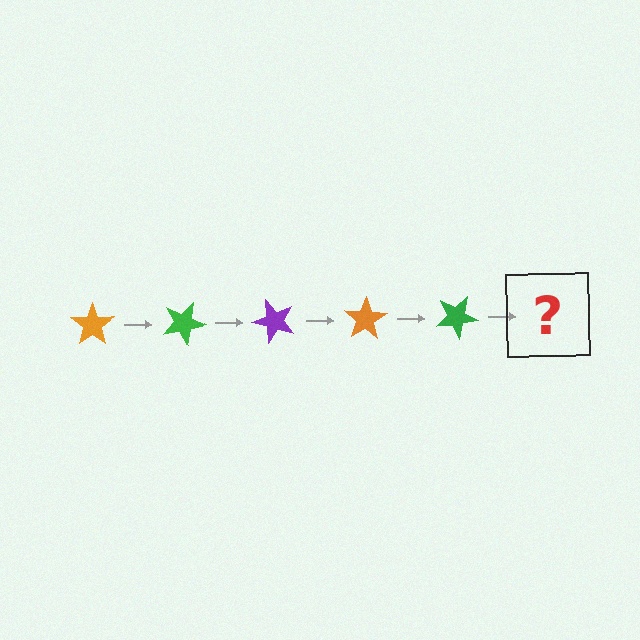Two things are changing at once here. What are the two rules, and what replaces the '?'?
The two rules are that it rotates 25 degrees each step and the color cycles through orange, green, and purple. The '?' should be a purple star, rotated 125 degrees from the start.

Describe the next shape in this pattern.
It should be a purple star, rotated 125 degrees from the start.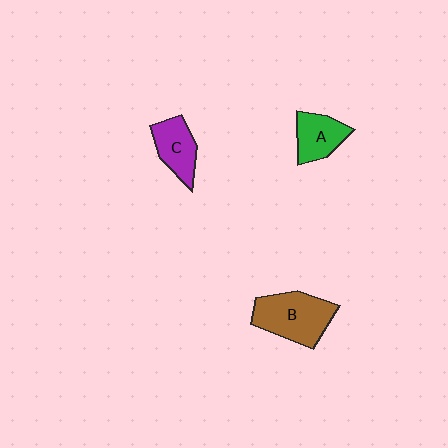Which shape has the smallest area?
Shape A (green).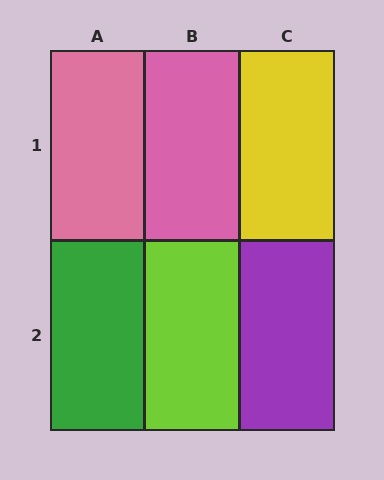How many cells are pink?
2 cells are pink.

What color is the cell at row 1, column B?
Pink.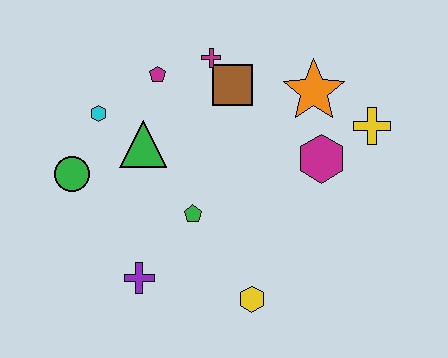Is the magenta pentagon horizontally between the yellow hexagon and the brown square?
No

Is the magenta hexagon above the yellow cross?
No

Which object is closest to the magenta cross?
The brown square is closest to the magenta cross.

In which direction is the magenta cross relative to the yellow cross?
The magenta cross is to the left of the yellow cross.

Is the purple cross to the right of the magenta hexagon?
No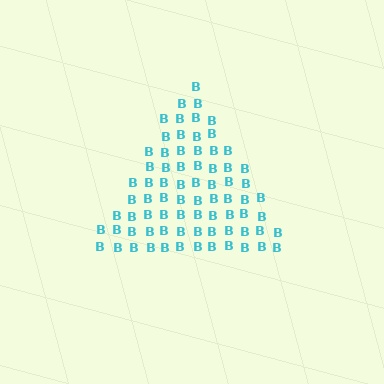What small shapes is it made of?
It is made of small letter B's.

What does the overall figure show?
The overall figure shows a triangle.